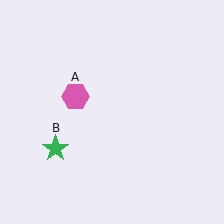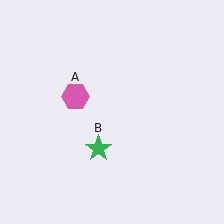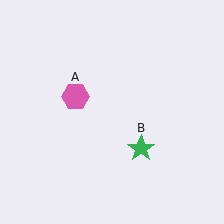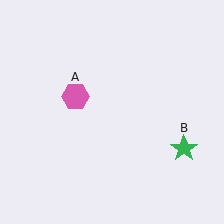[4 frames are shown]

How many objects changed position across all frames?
1 object changed position: green star (object B).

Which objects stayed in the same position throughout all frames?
Pink hexagon (object A) remained stationary.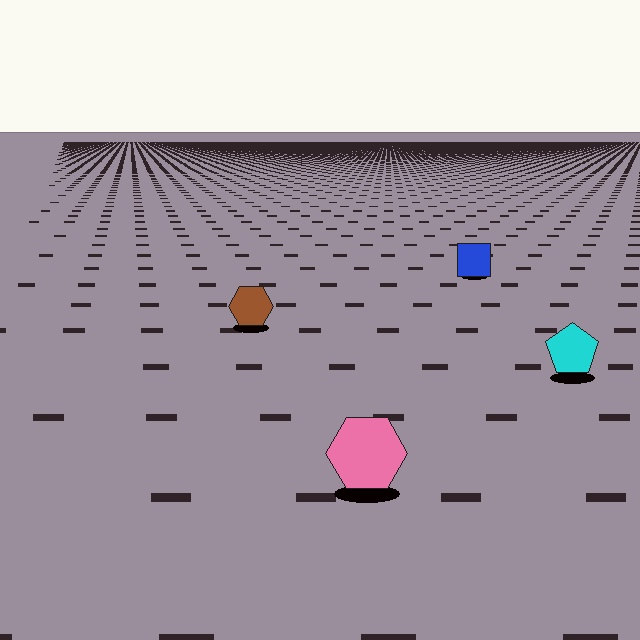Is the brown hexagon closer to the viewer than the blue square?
Yes. The brown hexagon is closer — you can tell from the texture gradient: the ground texture is coarser near it.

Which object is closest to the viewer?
The pink hexagon is closest. The texture marks near it are larger and more spread out.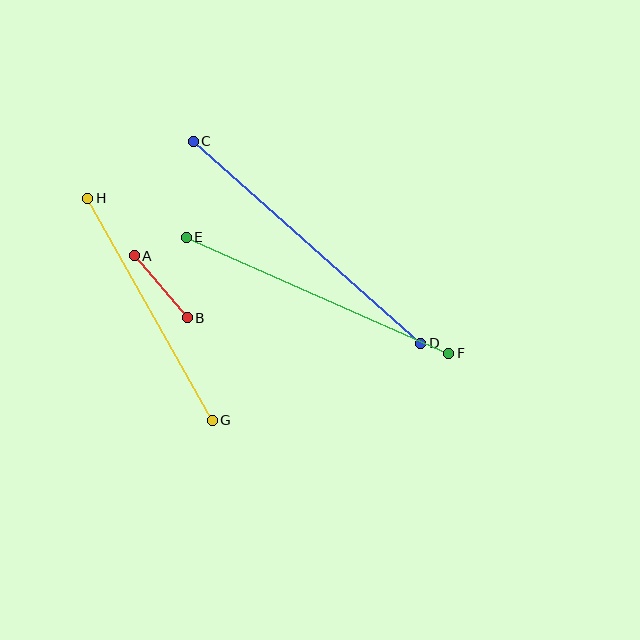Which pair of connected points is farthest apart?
Points C and D are farthest apart.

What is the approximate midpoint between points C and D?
The midpoint is at approximately (307, 242) pixels.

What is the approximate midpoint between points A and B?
The midpoint is at approximately (161, 287) pixels.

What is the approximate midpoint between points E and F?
The midpoint is at approximately (317, 295) pixels.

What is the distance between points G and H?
The distance is approximately 254 pixels.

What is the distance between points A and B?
The distance is approximately 81 pixels.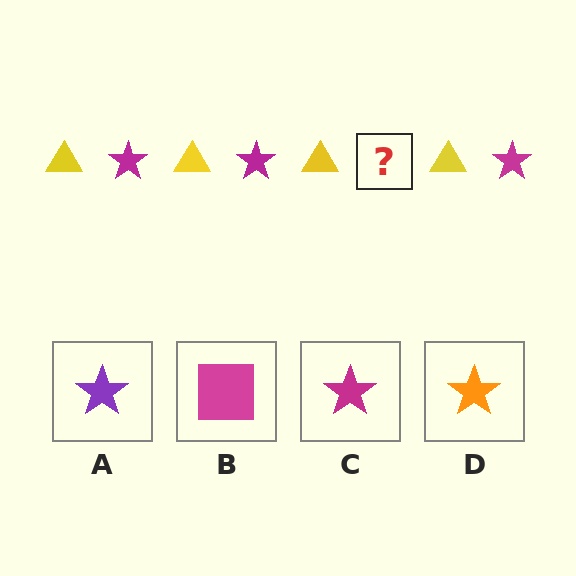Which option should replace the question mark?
Option C.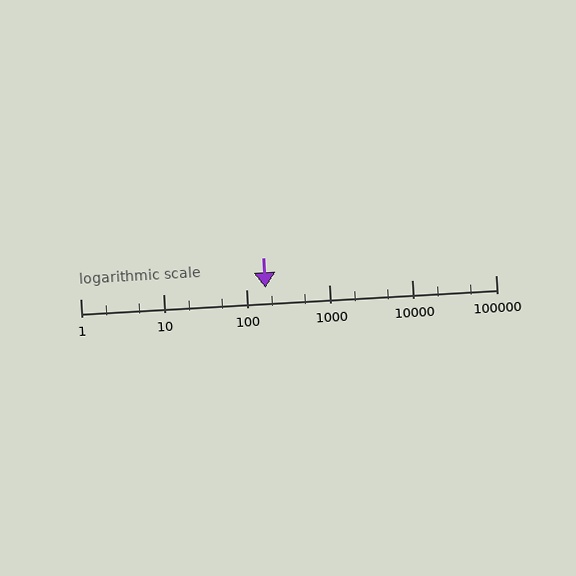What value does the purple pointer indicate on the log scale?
The pointer indicates approximately 170.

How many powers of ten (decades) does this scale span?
The scale spans 5 decades, from 1 to 100000.